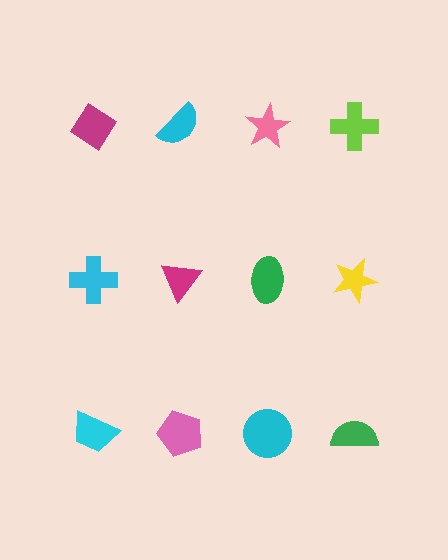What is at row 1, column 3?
A pink star.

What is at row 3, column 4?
A green semicircle.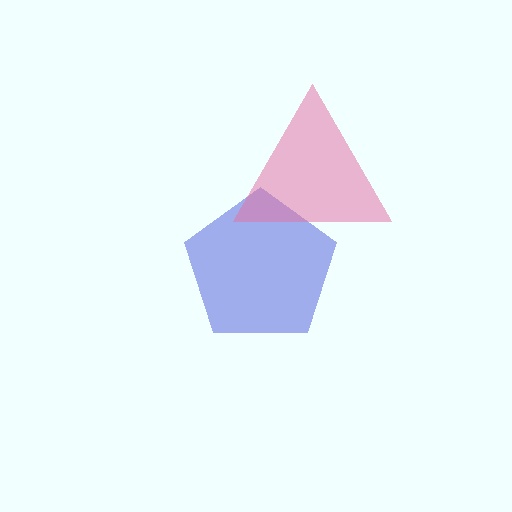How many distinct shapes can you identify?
There are 2 distinct shapes: a blue pentagon, a pink triangle.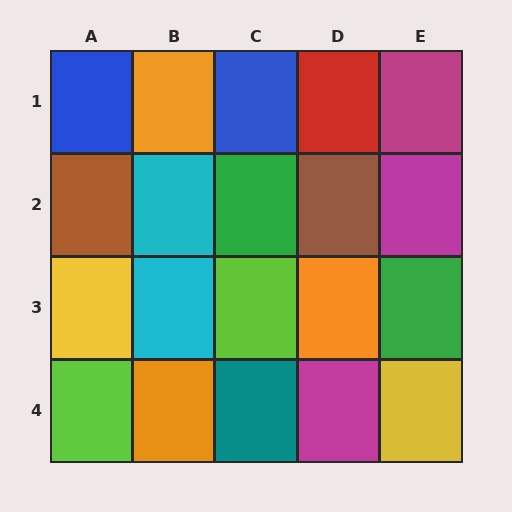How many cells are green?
2 cells are green.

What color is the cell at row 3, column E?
Green.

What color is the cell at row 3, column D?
Orange.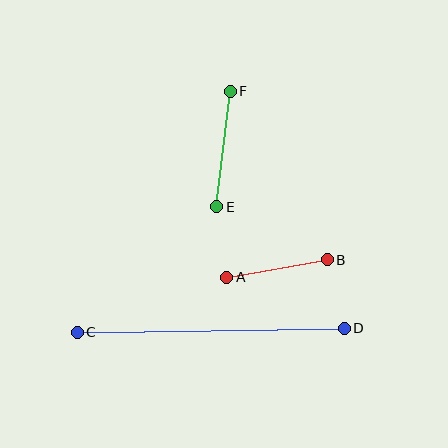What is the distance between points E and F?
The distance is approximately 116 pixels.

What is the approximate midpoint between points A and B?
The midpoint is at approximately (277, 268) pixels.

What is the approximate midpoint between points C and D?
The midpoint is at approximately (211, 330) pixels.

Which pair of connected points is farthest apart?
Points C and D are farthest apart.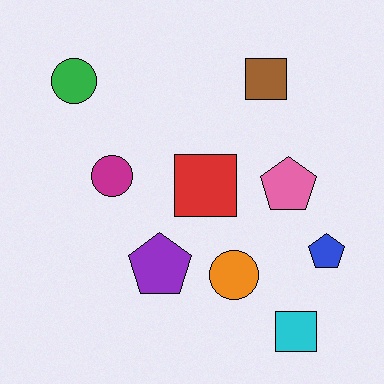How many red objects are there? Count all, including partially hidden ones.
There is 1 red object.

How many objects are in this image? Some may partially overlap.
There are 9 objects.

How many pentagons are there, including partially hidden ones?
There are 3 pentagons.